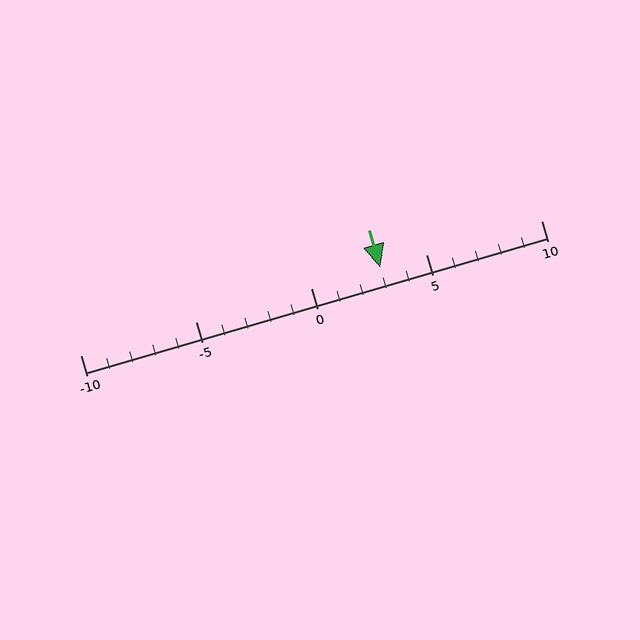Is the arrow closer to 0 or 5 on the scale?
The arrow is closer to 5.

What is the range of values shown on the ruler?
The ruler shows values from -10 to 10.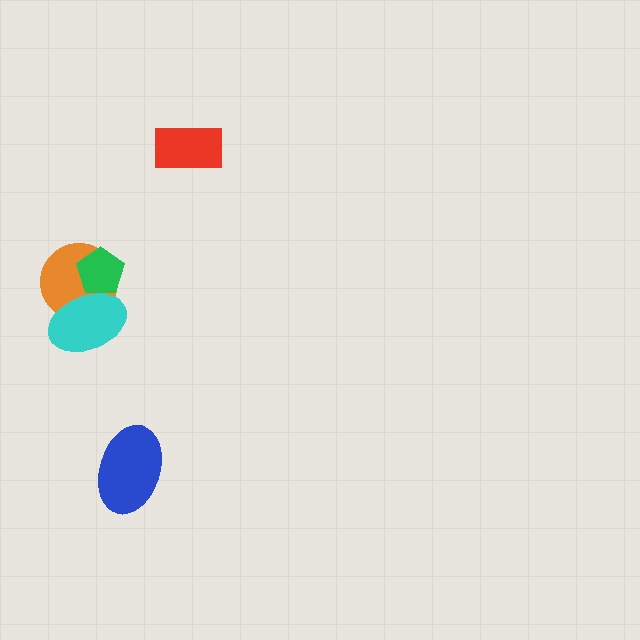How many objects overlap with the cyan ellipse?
2 objects overlap with the cyan ellipse.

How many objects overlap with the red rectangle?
0 objects overlap with the red rectangle.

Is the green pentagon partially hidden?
Yes, it is partially covered by another shape.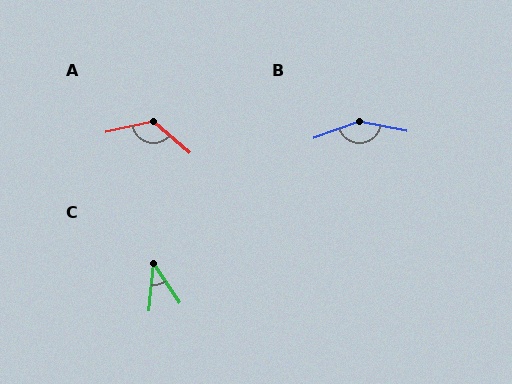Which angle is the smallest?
C, at approximately 40 degrees.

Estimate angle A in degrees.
Approximately 126 degrees.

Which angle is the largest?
B, at approximately 149 degrees.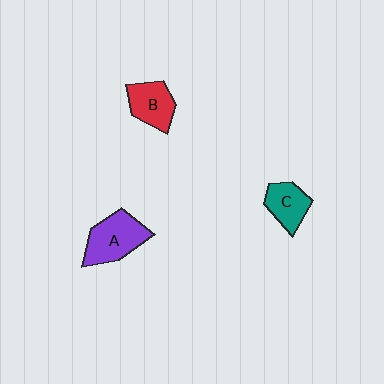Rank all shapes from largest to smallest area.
From largest to smallest: A (purple), B (red), C (teal).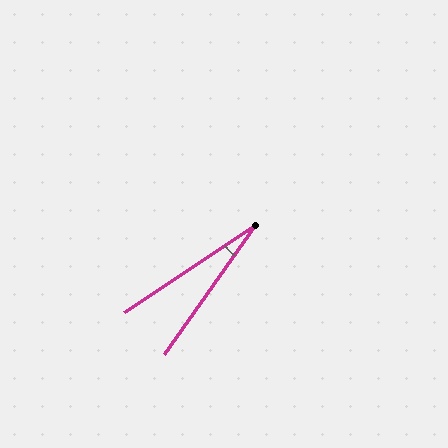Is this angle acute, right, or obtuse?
It is acute.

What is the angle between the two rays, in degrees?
Approximately 21 degrees.